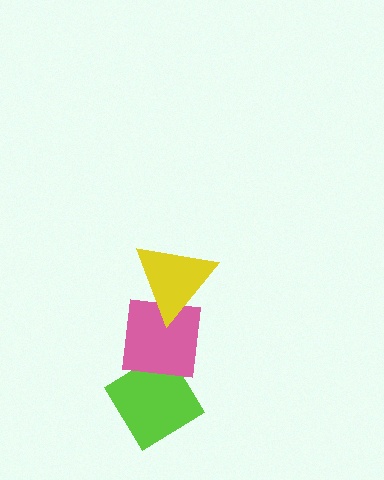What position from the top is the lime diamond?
The lime diamond is 3rd from the top.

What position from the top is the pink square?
The pink square is 2nd from the top.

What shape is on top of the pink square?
The yellow triangle is on top of the pink square.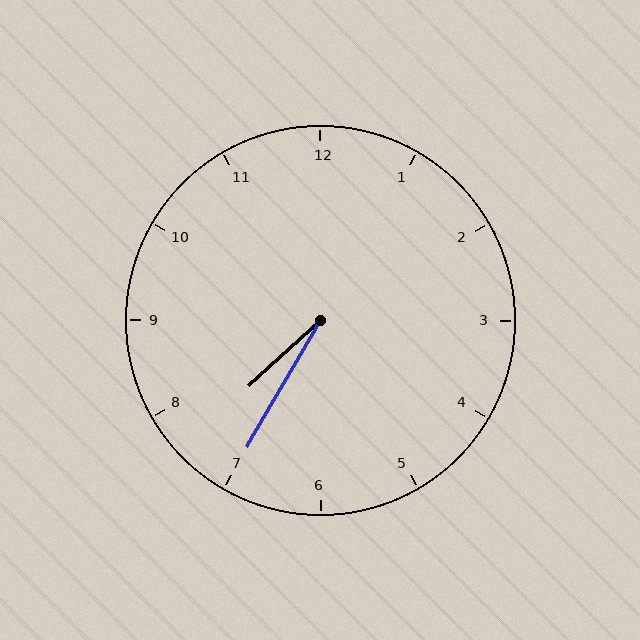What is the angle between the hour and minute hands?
Approximately 18 degrees.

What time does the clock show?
7:35.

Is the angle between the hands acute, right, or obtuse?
It is acute.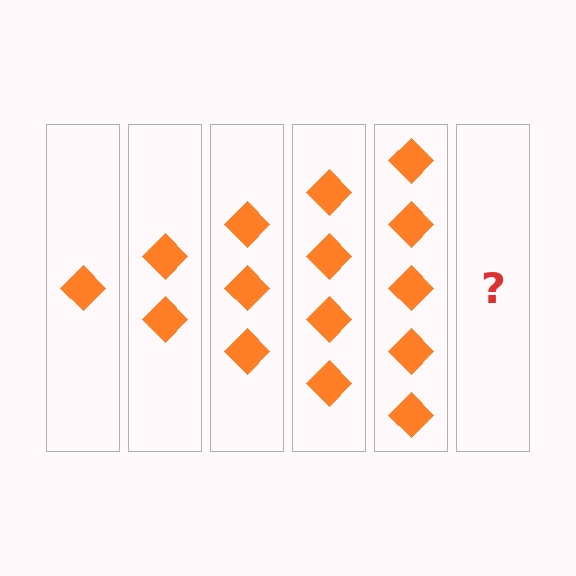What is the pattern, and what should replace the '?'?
The pattern is that each step adds one more diamond. The '?' should be 6 diamonds.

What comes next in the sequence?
The next element should be 6 diamonds.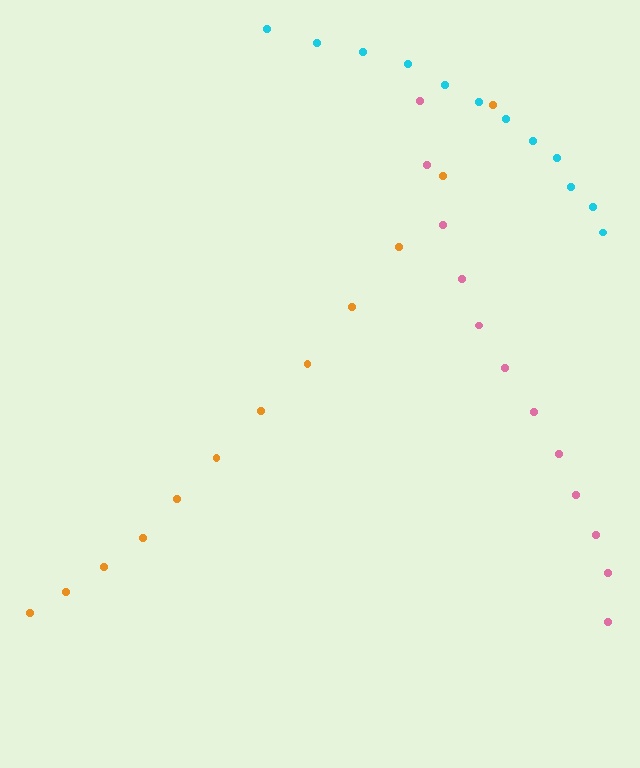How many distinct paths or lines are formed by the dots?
There are 3 distinct paths.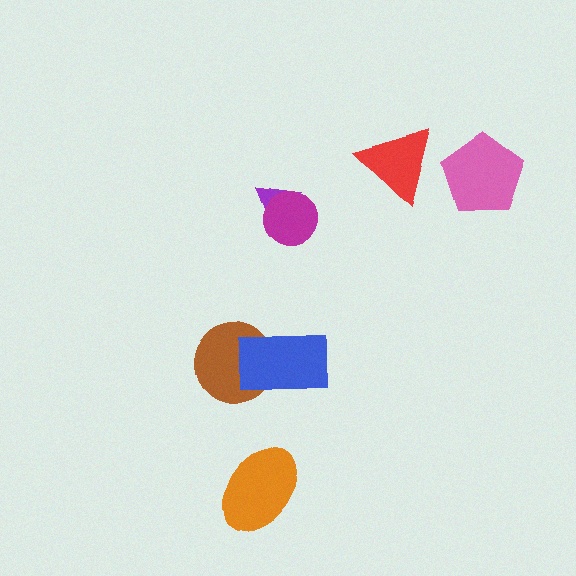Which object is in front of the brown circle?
The blue rectangle is in front of the brown circle.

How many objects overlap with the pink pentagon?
0 objects overlap with the pink pentagon.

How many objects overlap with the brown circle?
1 object overlaps with the brown circle.